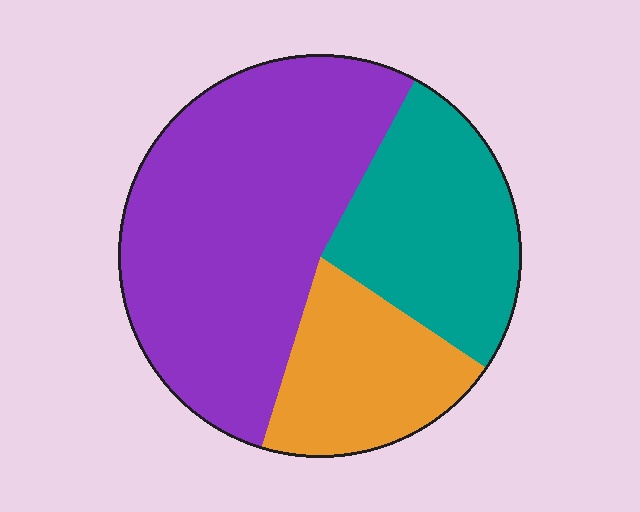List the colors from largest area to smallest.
From largest to smallest: purple, teal, orange.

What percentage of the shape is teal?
Teal takes up about one quarter (1/4) of the shape.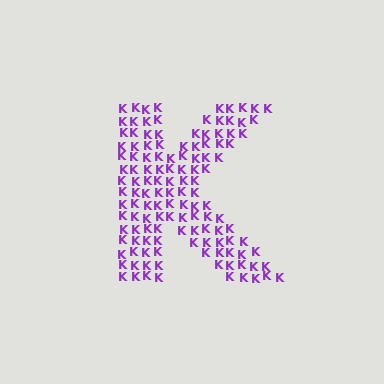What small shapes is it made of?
It is made of small letter K's.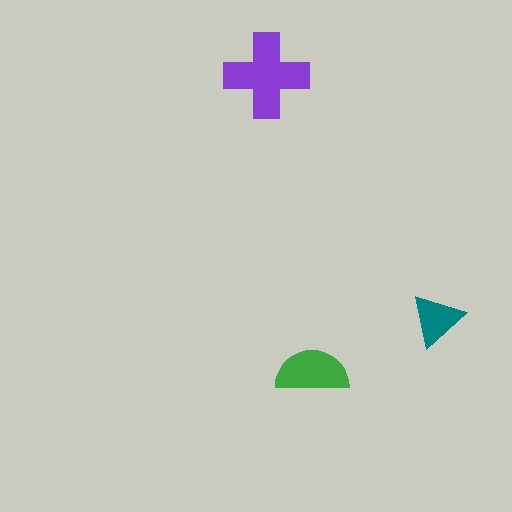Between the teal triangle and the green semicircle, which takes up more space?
The green semicircle.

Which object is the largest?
The purple cross.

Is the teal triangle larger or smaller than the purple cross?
Smaller.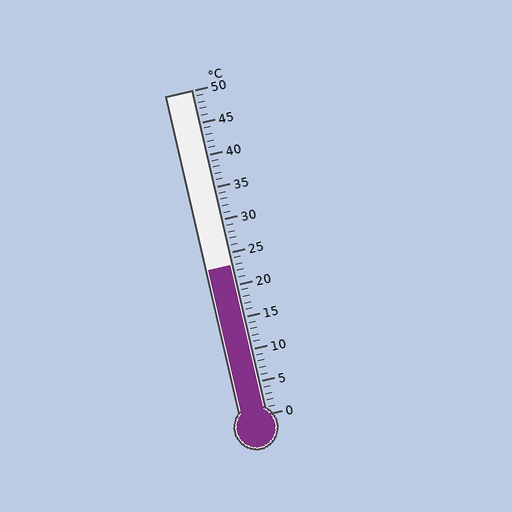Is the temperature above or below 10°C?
The temperature is above 10°C.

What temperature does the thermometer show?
The thermometer shows approximately 23°C.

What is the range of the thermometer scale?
The thermometer scale ranges from 0°C to 50°C.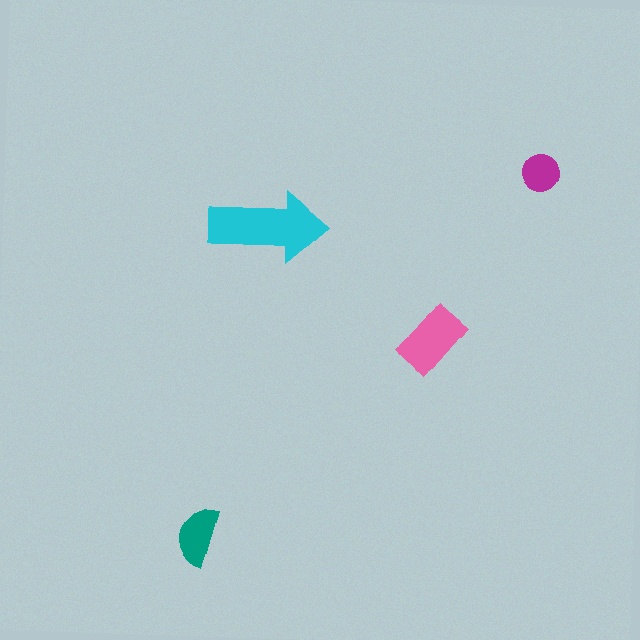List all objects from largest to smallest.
The cyan arrow, the pink rectangle, the teal semicircle, the magenta circle.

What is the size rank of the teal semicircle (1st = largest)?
3rd.